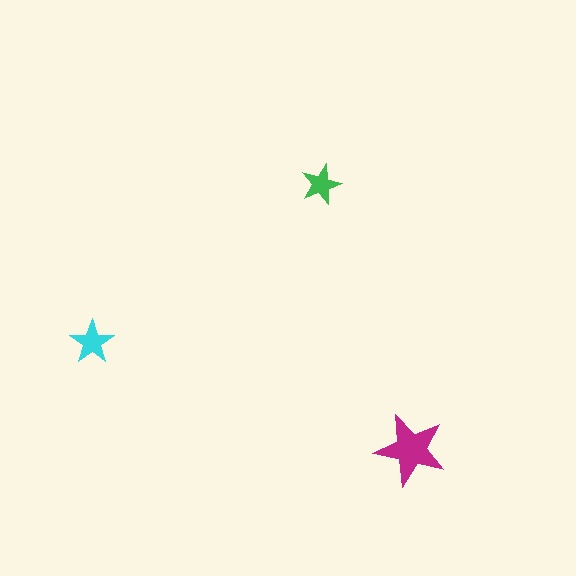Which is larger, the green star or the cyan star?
The cyan one.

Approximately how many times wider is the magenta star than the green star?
About 2 times wider.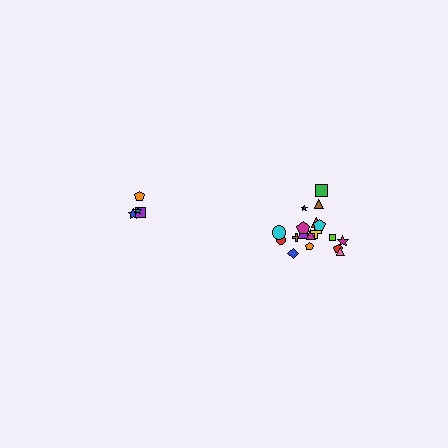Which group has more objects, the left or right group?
The right group.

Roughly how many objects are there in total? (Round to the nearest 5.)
Roughly 20 objects in total.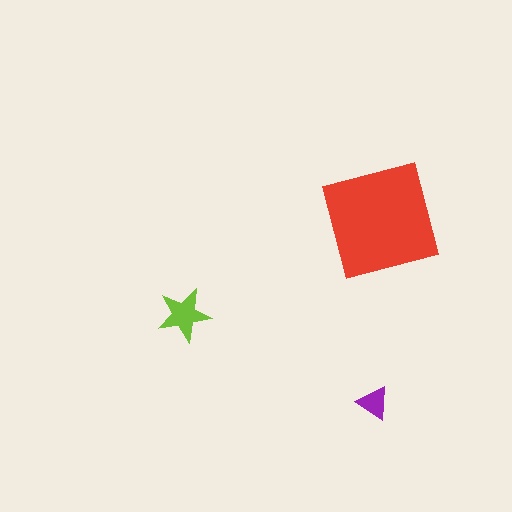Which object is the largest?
The red square.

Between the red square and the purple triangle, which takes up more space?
The red square.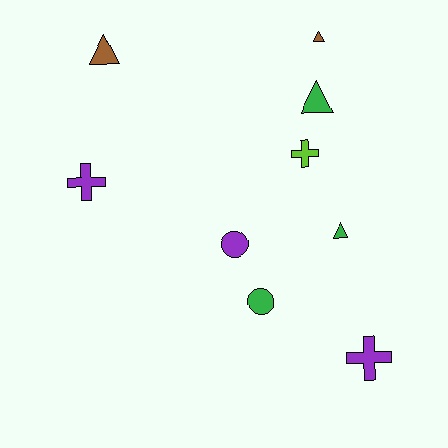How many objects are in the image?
There are 9 objects.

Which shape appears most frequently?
Triangle, with 4 objects.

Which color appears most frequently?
Purple, with 3 objects.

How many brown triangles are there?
There are 2 brown triangles.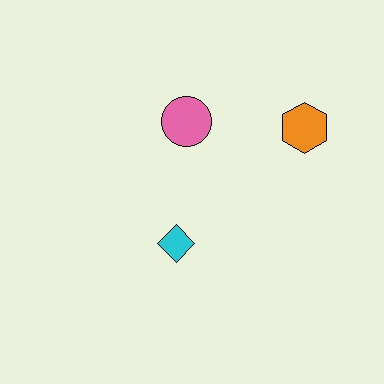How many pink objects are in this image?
There is 1 pink object.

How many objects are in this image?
There are 3 objects.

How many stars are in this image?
There are no stars.